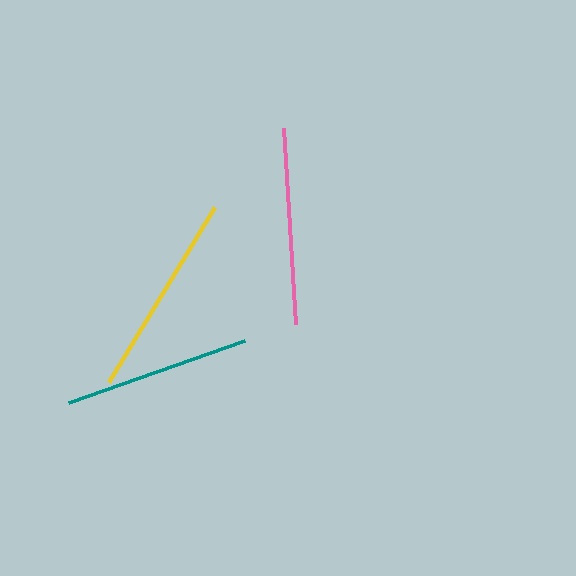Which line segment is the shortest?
The teal line is the shortest at approximately 186 pixels.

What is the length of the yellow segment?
The yellow segment is approximately 205 pixels long.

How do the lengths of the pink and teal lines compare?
The pink and teal lines are approximately the same length.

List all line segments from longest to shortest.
From longest to shortest: yellow, pink, teal.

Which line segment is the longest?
The yellow line is the longest at approximately 205 pixels.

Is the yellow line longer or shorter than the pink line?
The yellow line is longer than the pink line.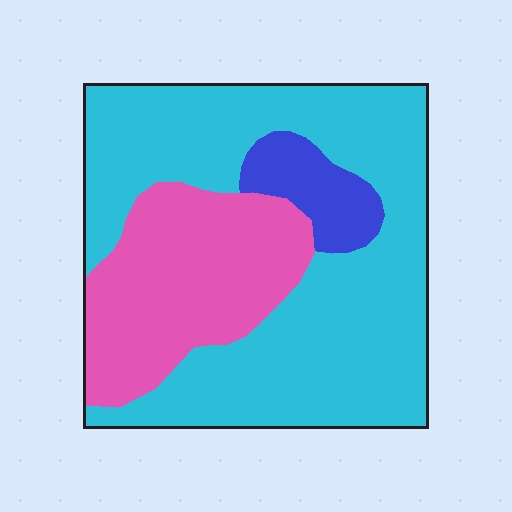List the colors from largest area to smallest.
From largest to smallest: cyan, pink, blue.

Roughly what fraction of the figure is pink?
Pink covers about 30% of the figure.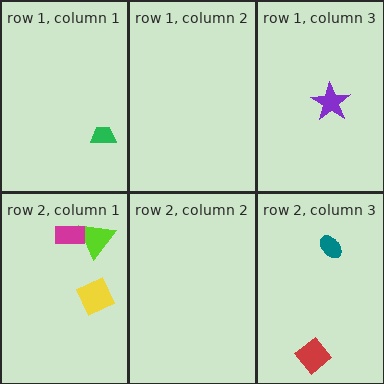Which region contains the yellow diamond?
The row 2, column 1 region.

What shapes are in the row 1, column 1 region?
The green trapezoid.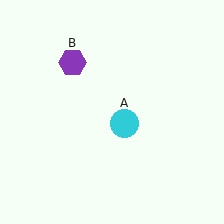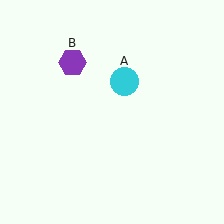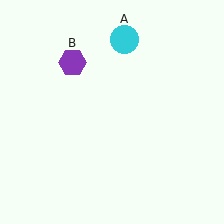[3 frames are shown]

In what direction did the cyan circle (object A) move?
The cyan circle (object A) moved up.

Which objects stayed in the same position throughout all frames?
Purple hexagon (object B) remained stationary.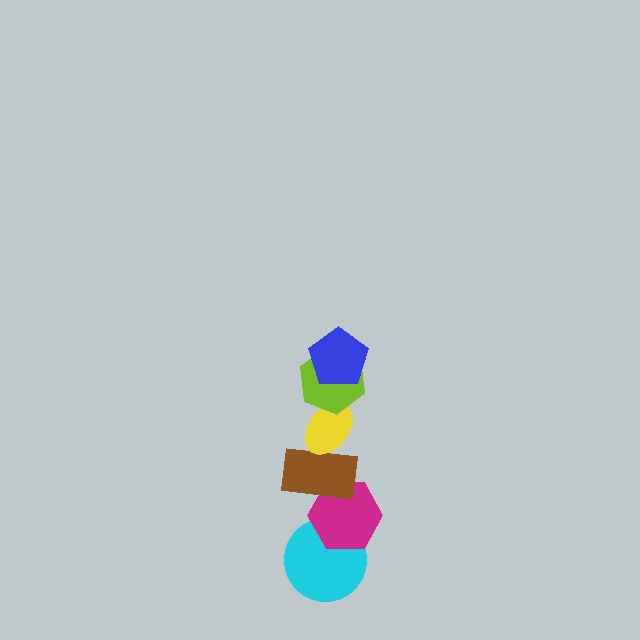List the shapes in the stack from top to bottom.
From top to bottom: the blue pentagon, the lime hexagon, the yellow ellipse, the brown rectangle, the magenta hexagon, the cyan circle.